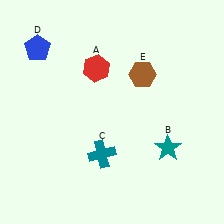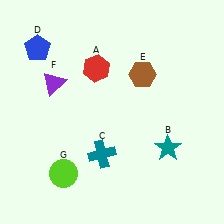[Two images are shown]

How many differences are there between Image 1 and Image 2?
There are 2 differences between the two images.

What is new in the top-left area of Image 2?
A purple triangle (F) was added in the top-left area of Image 2.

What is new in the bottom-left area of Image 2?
A lime circle (G) was added in the bottom-left area of Image 2.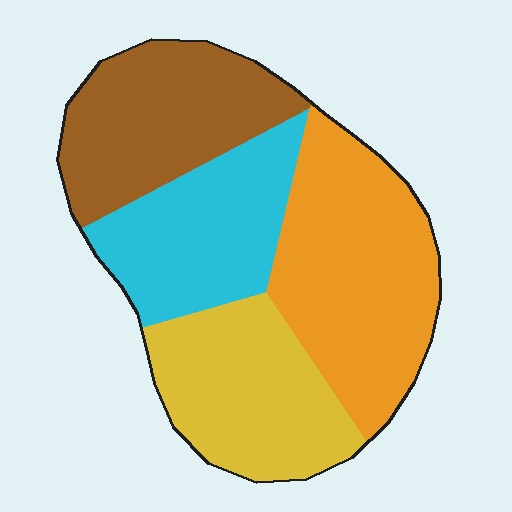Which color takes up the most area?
Orange, at roughly 30%.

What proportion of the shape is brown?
Brown takes up about one quarter (1/4) of the shape.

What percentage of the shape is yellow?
Yellow takes up about one quarter (1/4) of the shape.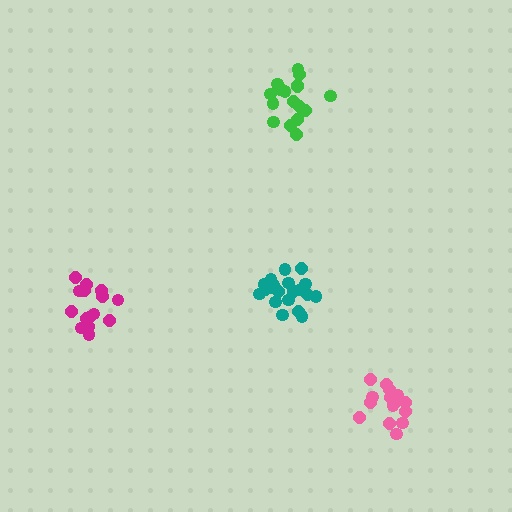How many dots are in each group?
Group 1: 15 dots, Group 2: 16 dots, Group 3: 18 dots, Group 4: 20 dots (69 total).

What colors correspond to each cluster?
The clusters are colored: magenta, pink, green, teal.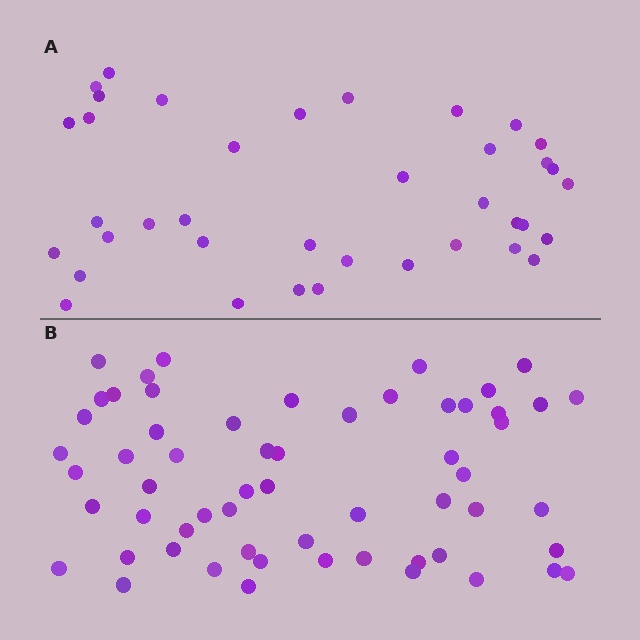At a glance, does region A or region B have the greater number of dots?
Region B (the bottom region) has more dots.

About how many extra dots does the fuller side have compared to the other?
Region B has approximately 20 more dots than region A.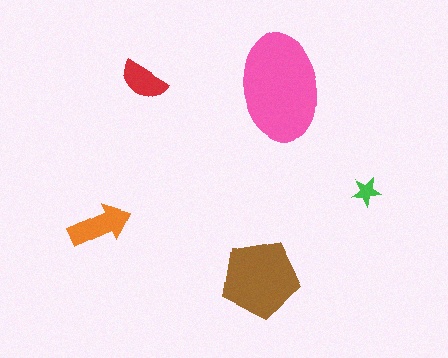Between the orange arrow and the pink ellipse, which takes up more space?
The pink ellipse.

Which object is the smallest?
The green star.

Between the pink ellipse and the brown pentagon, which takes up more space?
The pink ellipse.